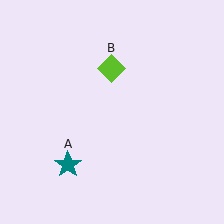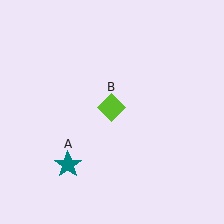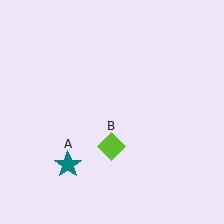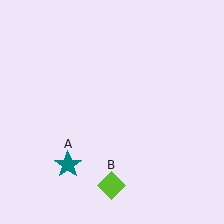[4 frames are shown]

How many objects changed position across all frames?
1 object changed position: lime diamond (object B).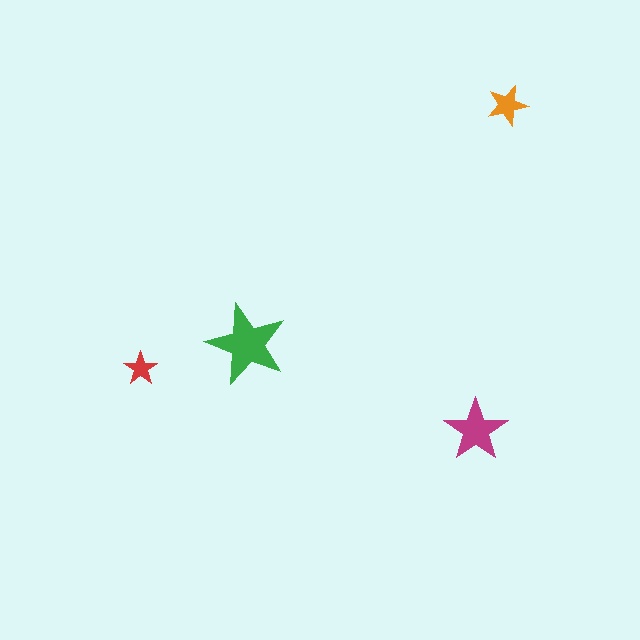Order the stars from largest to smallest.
the green one, the magenta one, the orange one, the red one.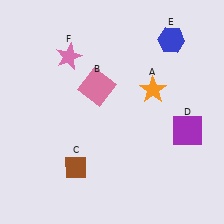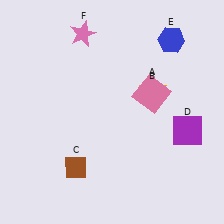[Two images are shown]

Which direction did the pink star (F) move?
The pink star (F) moved up.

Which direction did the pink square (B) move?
The pink square (B) moved right.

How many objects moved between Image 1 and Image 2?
2 objects moved between the two images.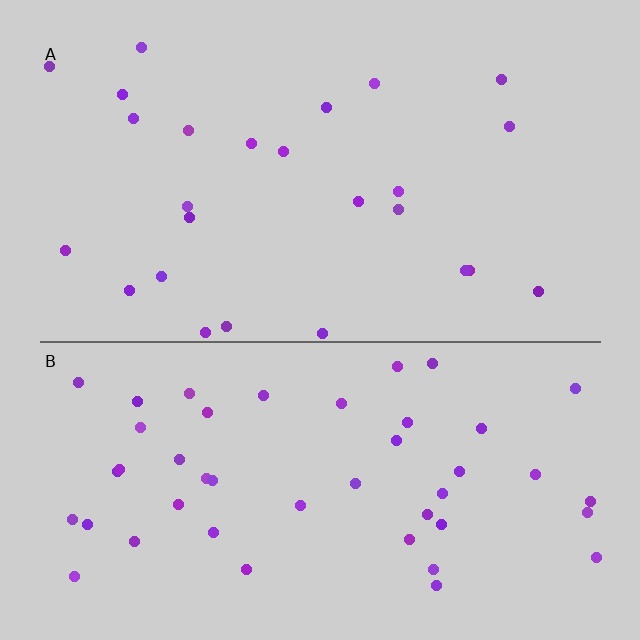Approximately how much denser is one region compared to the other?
Approximately 1.8× — region B over region A.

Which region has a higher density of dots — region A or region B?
B (the bottom).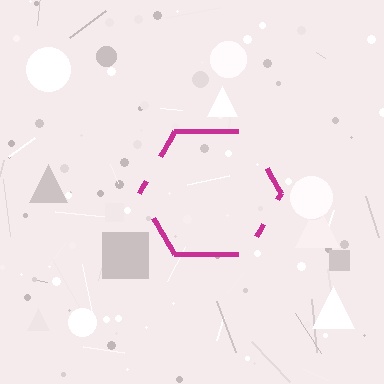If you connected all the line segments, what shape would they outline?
They would outline a hexagon.